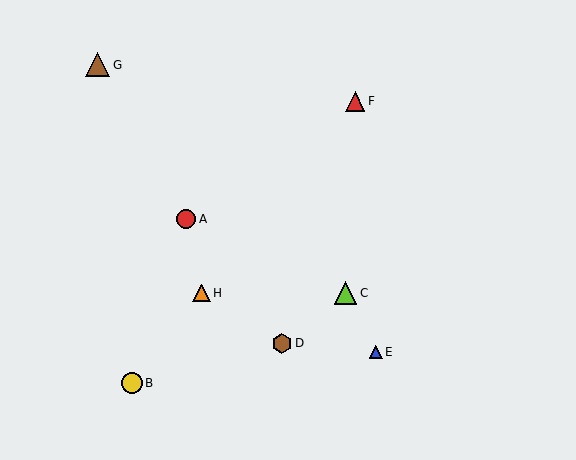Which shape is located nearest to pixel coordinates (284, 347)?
The brown hexagon (labeled D) at (282, 343) is nearest to that location.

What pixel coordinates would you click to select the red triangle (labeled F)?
Click at (355, 101) to select the red triangle F.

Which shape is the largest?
The brown triangle (labeled G) is the largest.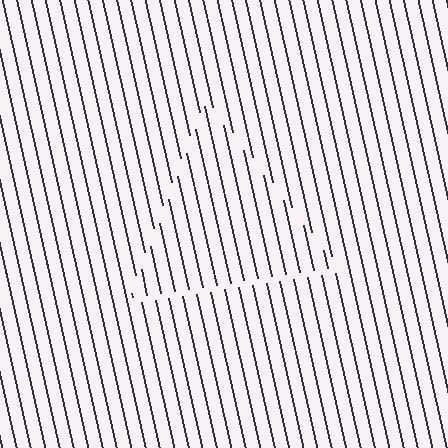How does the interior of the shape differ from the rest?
The interior of the shape contains the same grating, shifted by half a period — the contour is defined by the phase discontinuity where line-ends from the inner and outer gratings abut.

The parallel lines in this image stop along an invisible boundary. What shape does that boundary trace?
An illusory triangle. The interior of the shape contains the same grating, shifted by half a period — the contour is defined by the phase discontinuity where line-ends from the inner and outer gratings abut.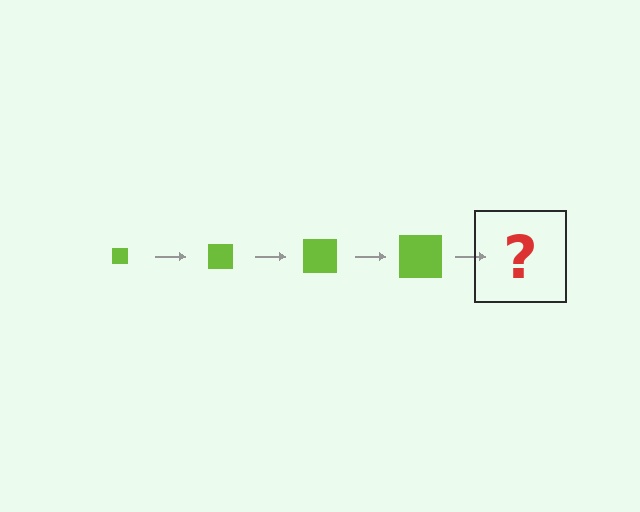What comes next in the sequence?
The next element should be a lime square, larger than the previous one.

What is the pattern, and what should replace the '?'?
The pattern is that the square gets progressively larger each step. The '?' should be a lime square, larger than the previous one.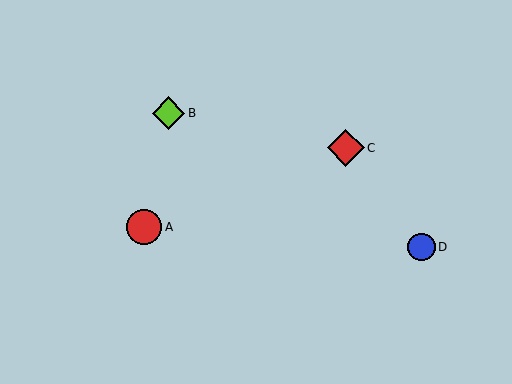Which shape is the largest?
The red diamond (labeled C) is the largest.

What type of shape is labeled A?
Shape A is a red circle.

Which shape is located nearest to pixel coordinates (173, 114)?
The lime diamond (labeled B) at (169, 113) is nearest to that location.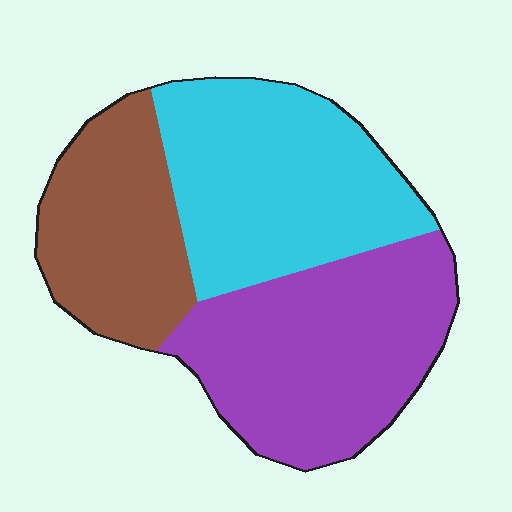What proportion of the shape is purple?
Purple takes up between a quarter and a half of the shape.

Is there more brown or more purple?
Purple.